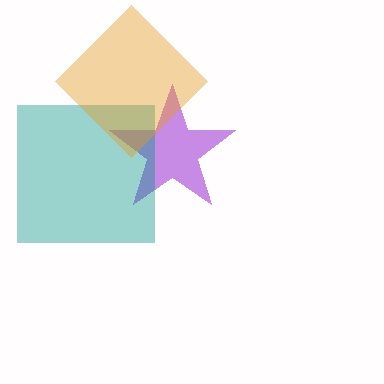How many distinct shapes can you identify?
There are 3 distinct shapes: a purple star, a teal square, an orange diamond.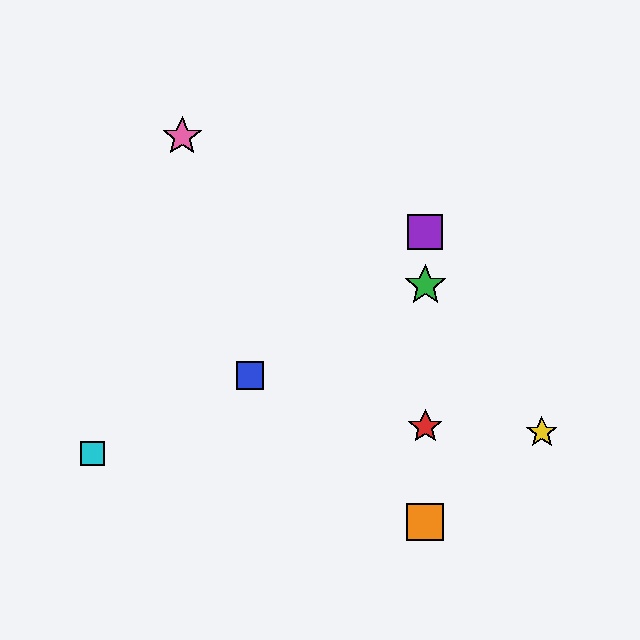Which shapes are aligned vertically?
The red star, the green star, the purple square, the orange square are aligned vertically.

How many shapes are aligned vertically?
4 shapes (the red star, the green star, the purple square, the orange square) are aligned vertically.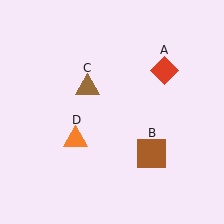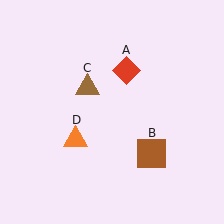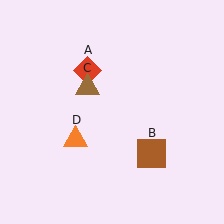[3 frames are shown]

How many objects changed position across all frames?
1 object changed position: red diamond (object A).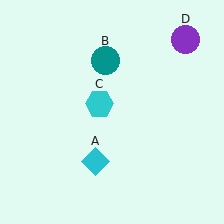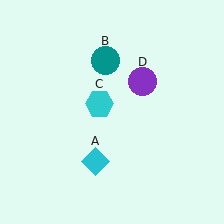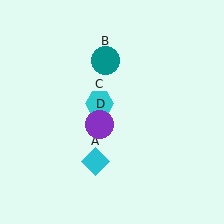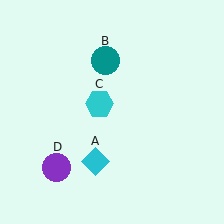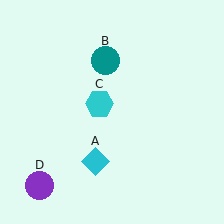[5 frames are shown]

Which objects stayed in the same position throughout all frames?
Cyan diamond (object A) and teal circle (object B) and cyan hexagon (object C) remained stationary.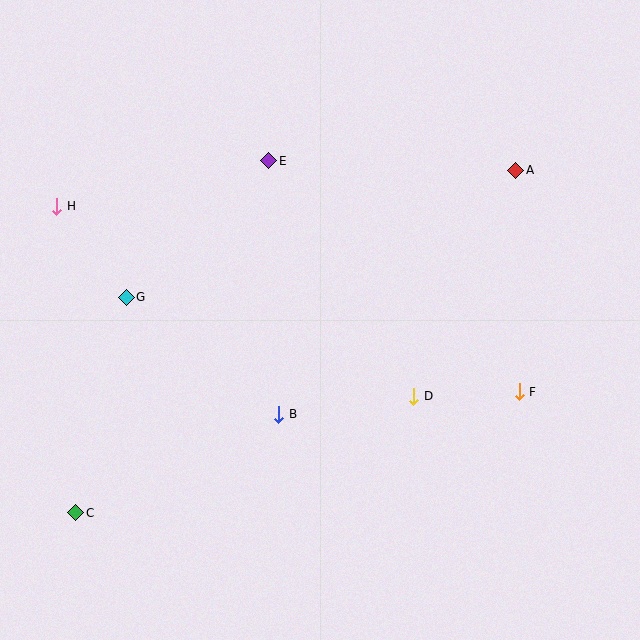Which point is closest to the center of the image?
Point B at (279, 414) is closest to the center.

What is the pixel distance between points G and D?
The distance between G and D is 304 pixels.